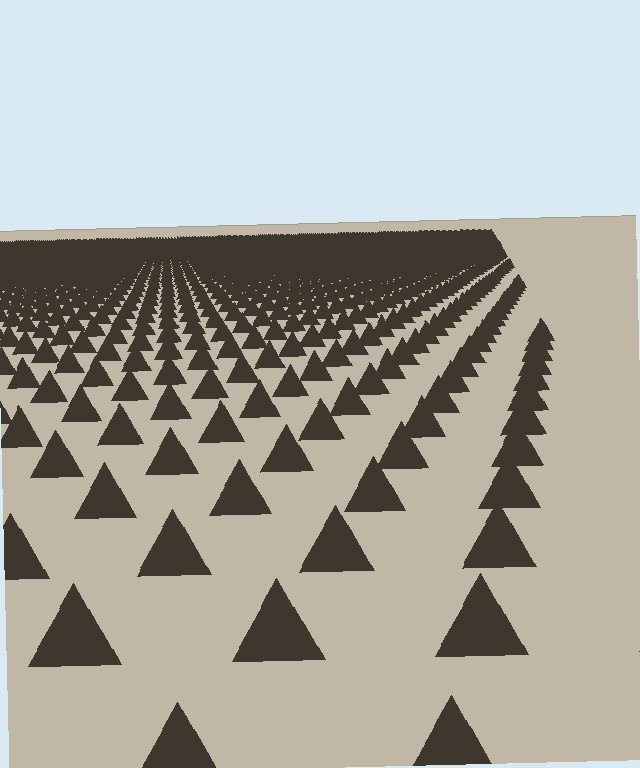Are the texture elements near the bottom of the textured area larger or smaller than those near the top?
Larger. Near the bottom, elements are closer to the viewer and appear at a bigger on-screen size.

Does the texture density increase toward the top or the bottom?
Density increases toward the top.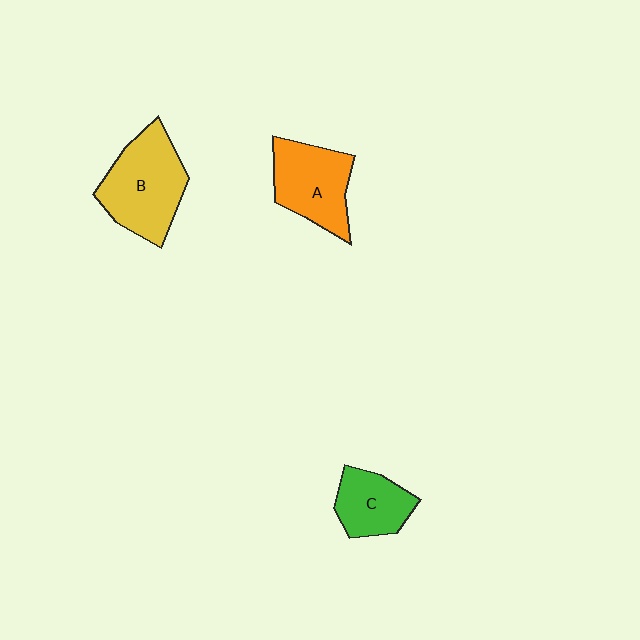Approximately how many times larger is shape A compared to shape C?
Approximately 1.4 times.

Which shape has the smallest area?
Shape C (green).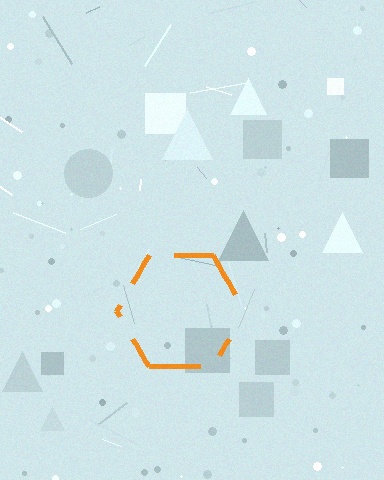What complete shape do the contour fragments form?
The contour fragments form a hexagon.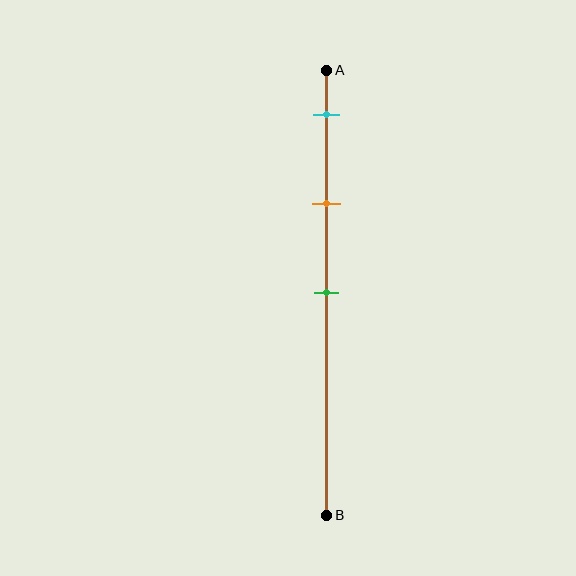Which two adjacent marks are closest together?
The cyan and orange marks are the closest adjacent pair.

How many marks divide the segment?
There are 3 marks dividing the segment.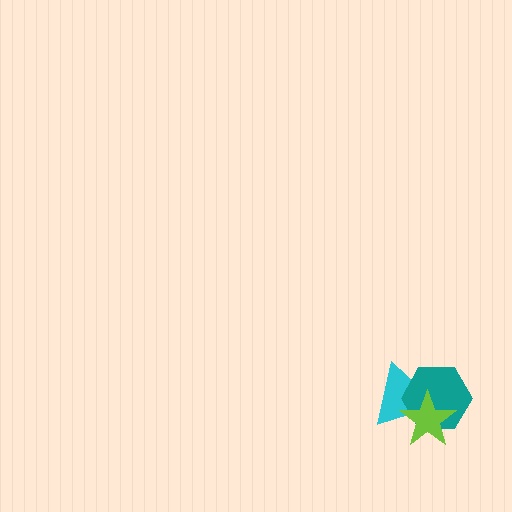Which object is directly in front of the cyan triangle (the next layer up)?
The teal hexagon is directly in front of the cyan triangle.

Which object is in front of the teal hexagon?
The lime star is in front of the teal hexagon.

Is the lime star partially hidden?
No, no other shape covers it.